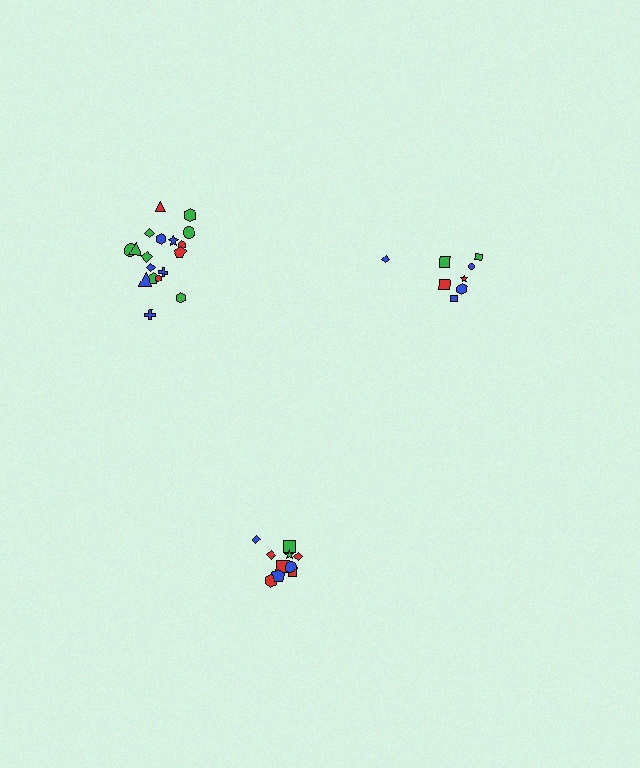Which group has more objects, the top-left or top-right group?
The top-left group.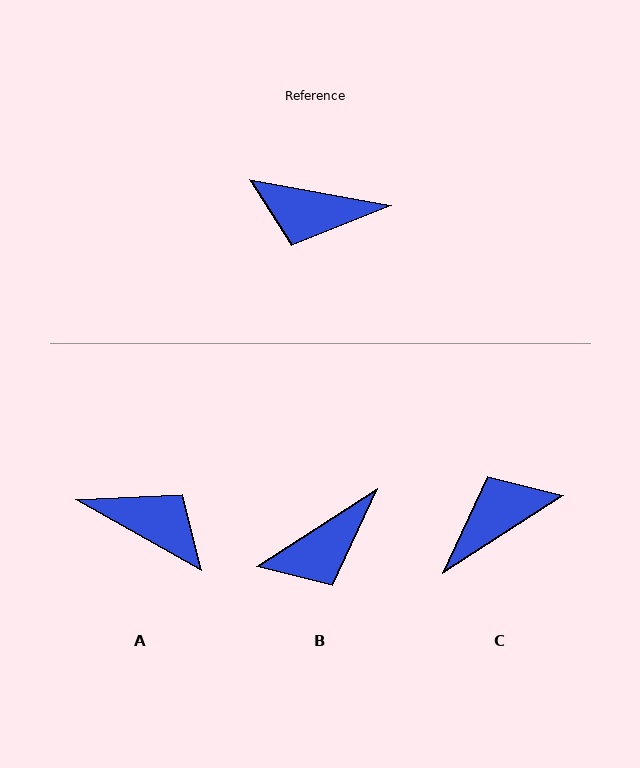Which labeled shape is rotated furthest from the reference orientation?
A, about 161 degrees away.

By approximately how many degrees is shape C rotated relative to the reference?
Approximately 137 degrees clockwise.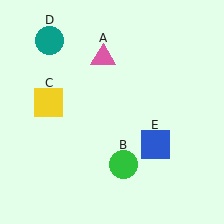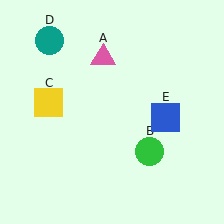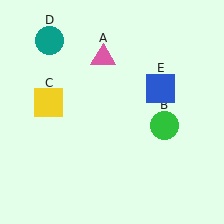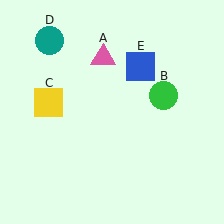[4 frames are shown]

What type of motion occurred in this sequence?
The green circle (object B), blue square (object E) rotated counterclockwise around the center of the scene.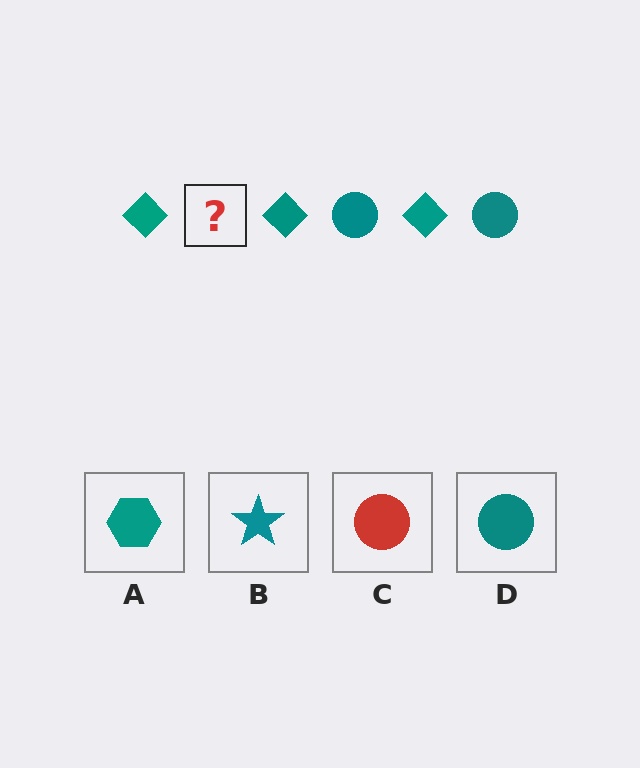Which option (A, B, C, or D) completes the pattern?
D.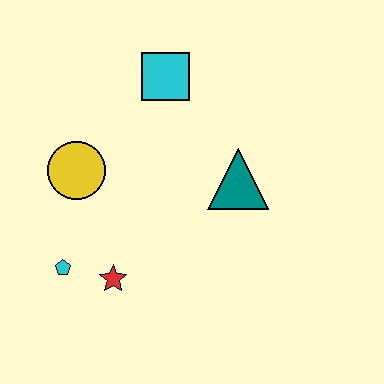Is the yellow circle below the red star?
No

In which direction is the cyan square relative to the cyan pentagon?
The cyan square is above the cyan pentagon.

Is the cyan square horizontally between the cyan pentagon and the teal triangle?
Yes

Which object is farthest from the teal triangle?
The cyan pentagon is farthest from the teal triangle.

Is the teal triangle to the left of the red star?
No